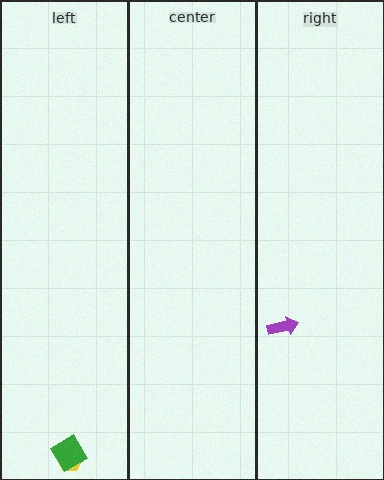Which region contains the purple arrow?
The right region.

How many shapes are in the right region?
1.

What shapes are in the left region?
The yellow hexagon, the green diamond.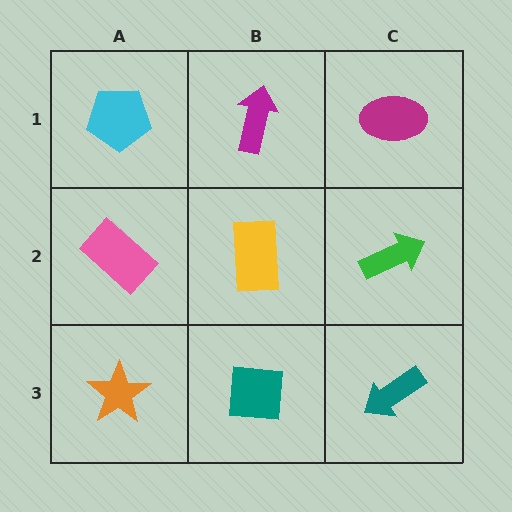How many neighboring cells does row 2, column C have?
3.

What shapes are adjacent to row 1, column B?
A yellow rectangle (row 2, column B), a cyan pentagon (row 1, column A), a magenta ellipse (row 1, column C).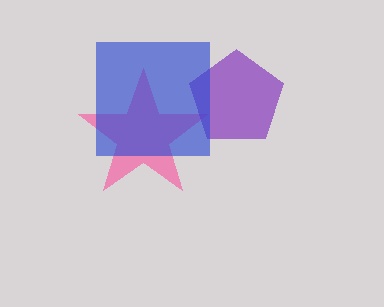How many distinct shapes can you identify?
There are 3 distinct shapes: a pink star, a purple pentagon, a blue square.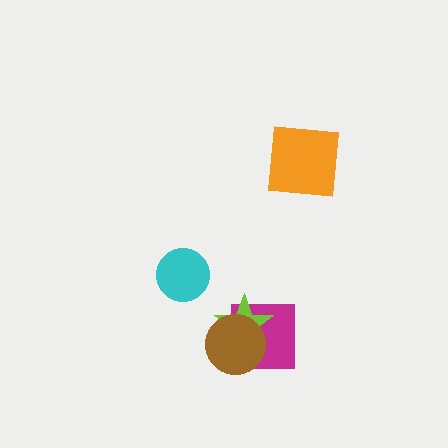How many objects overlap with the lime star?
2 objects overlap with the lime star.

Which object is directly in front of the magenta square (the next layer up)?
The lime star is directly in front of the magenta square.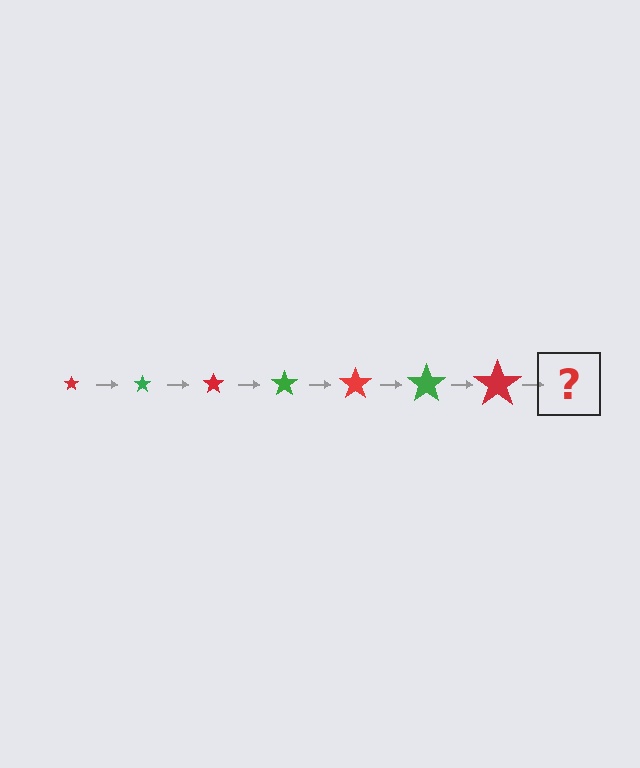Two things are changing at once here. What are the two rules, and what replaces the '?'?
The two rules are that the star grows larger each step and the color cycles through red and green. The '?' should be a green star, larger than the previous one.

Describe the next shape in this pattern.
It should be a green star, larger than the previous one.